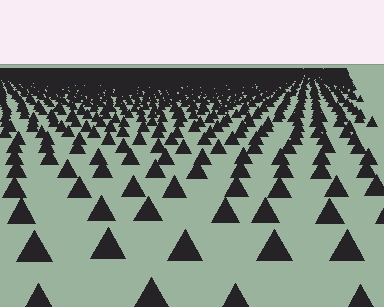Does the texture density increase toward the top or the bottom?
Density increases toward the top.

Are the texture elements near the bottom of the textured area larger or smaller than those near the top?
Larger. Near the bottom, elements are closer to the viewer and appear at a bigger on-screen size.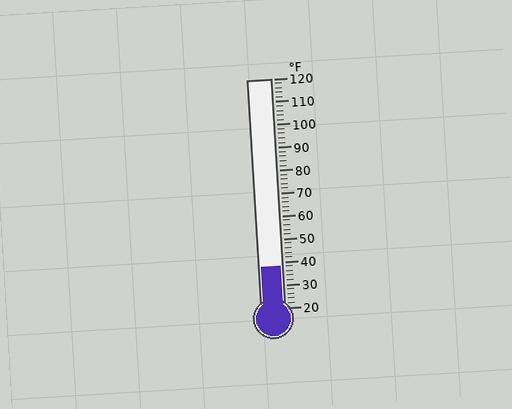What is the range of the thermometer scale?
The thermometer scale ranges from 20°F to 120°F.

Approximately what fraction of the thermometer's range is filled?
The thermometer is filled to approximately 20% of its range.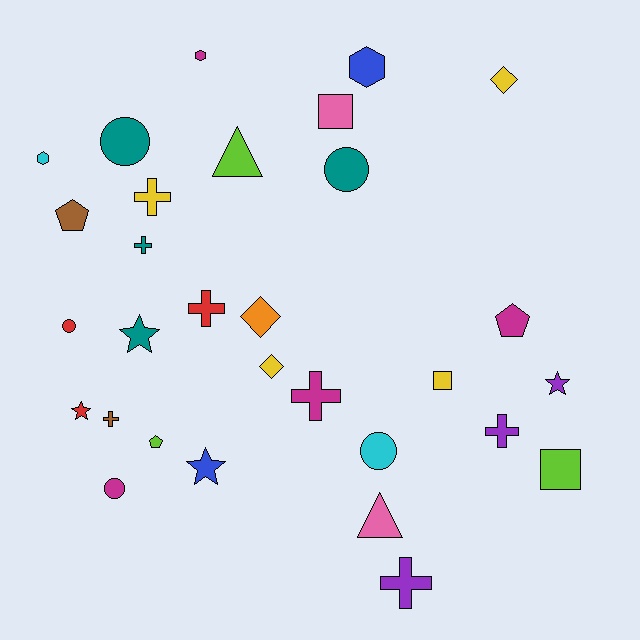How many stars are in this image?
There are 4 stars.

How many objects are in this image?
There are 30 objects.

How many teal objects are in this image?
There are 4 teal objects.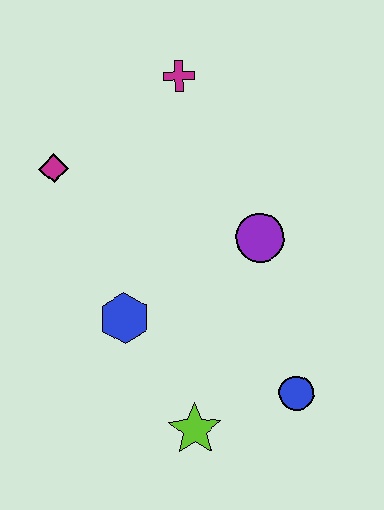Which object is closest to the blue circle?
The lime star is closest to the blue circle.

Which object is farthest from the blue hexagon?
The magenta cross is farthest from the blue hexagon.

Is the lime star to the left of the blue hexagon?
No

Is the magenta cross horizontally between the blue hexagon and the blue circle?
Yes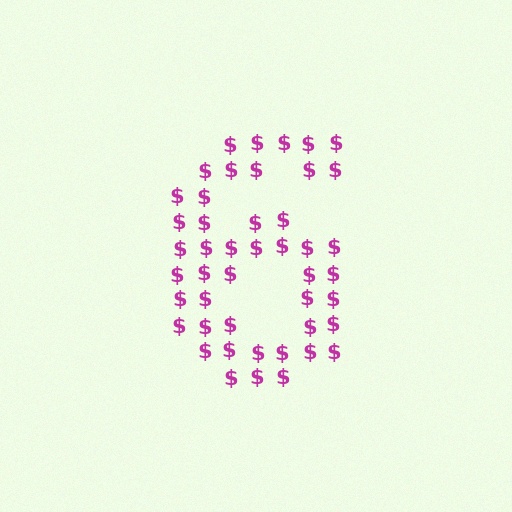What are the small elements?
The small elements are dollar signs.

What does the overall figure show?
The overall figure shows the digit 6.